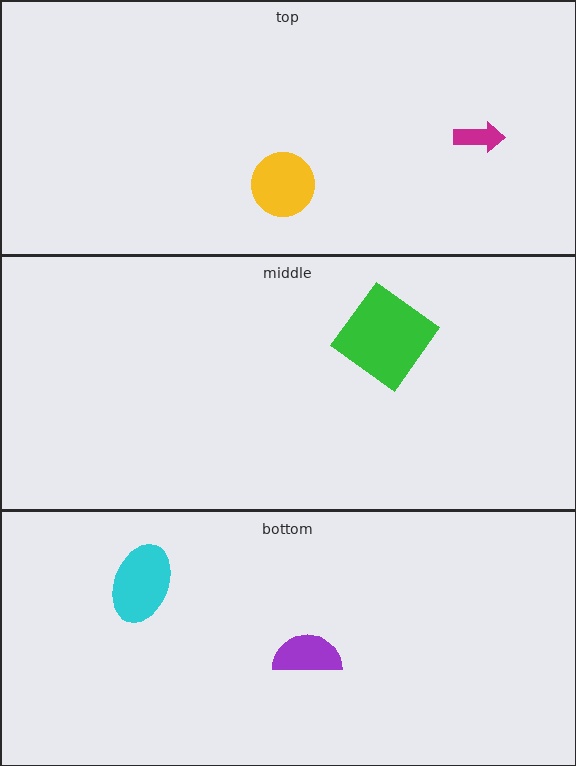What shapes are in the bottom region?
The cyan ellipse, the purple semicircle.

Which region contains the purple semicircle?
The bottom region.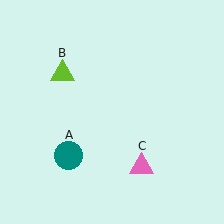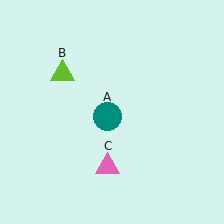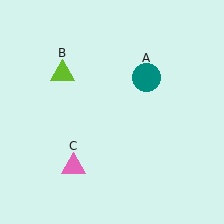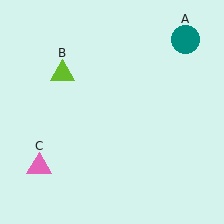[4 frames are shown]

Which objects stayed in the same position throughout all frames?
Lime triangle (object B) remained stationary.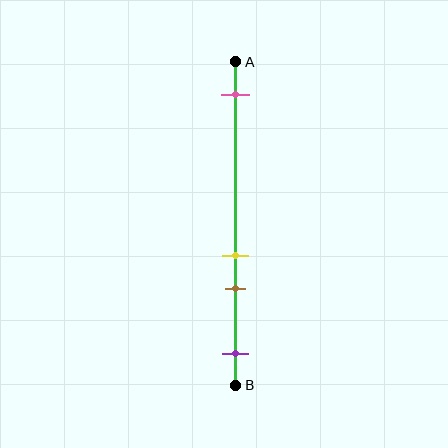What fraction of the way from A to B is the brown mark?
The brown mark is approximately 70% (0.7) of the way from A to B.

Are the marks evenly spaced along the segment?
No, the marks are not evenly spaced.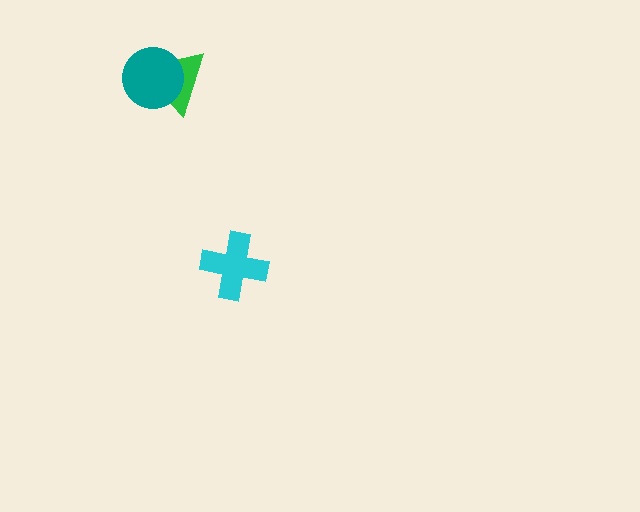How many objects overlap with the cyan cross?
0 objects overlap with the cyan cross.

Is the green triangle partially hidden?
Yes, it is partially covered by another shape.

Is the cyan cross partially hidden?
No, no other shape covers it.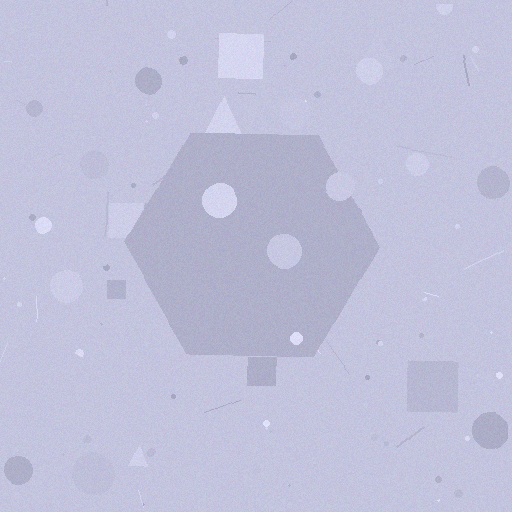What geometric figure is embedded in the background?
A hexagon is embedded in the background.